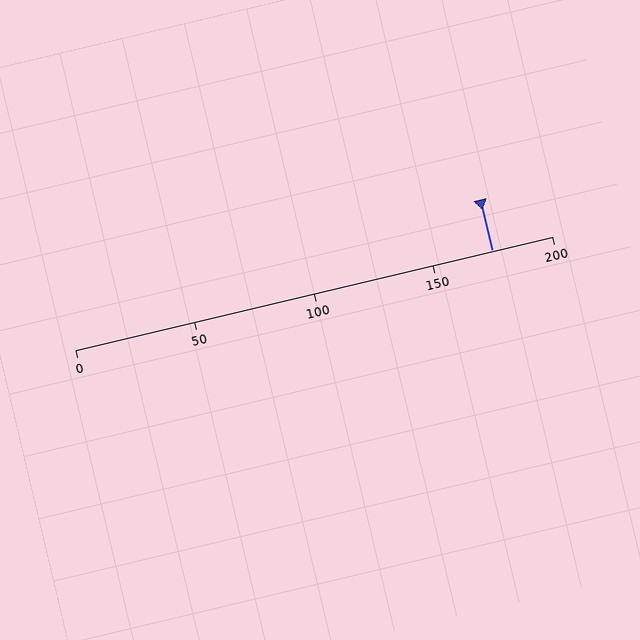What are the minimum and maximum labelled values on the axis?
The axis runs from 0 to 200.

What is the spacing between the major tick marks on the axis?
The major ticks are spaced 50 apart.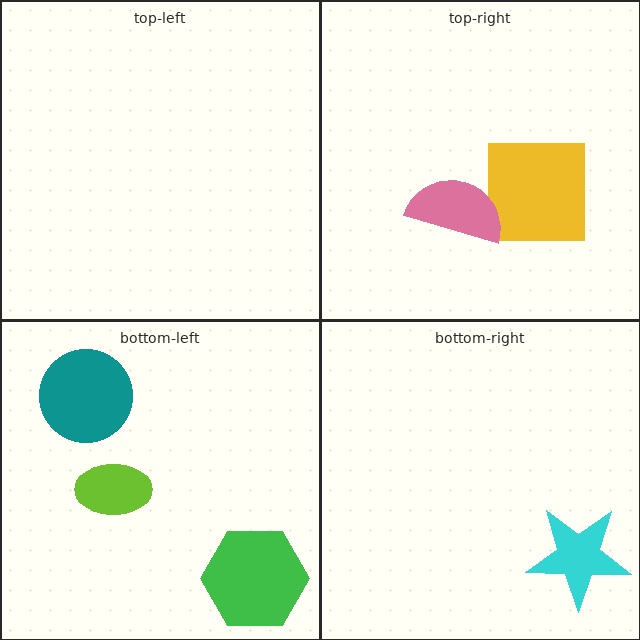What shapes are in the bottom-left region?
The green hexagon, the teal circle, the lime ellipse.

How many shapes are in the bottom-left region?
3.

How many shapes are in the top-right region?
2.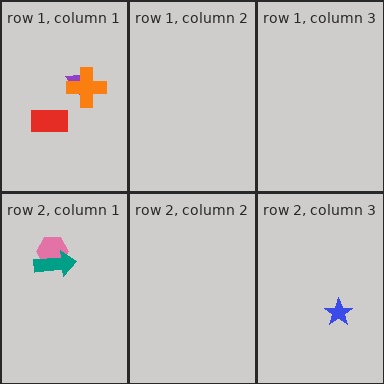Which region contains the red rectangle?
The row 1, column 1 region.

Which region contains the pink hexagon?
The row 2, column 1 region.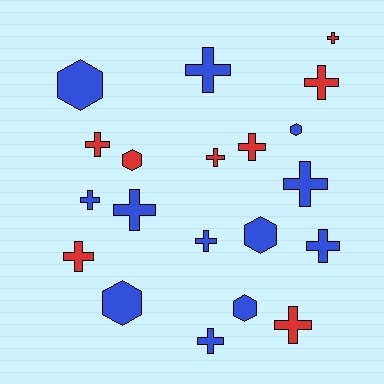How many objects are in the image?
There are 20 objects.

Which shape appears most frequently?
Cross, with 14 objects.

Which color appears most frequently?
Blue, with 12 objects.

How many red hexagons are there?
There is 1 red hexagon.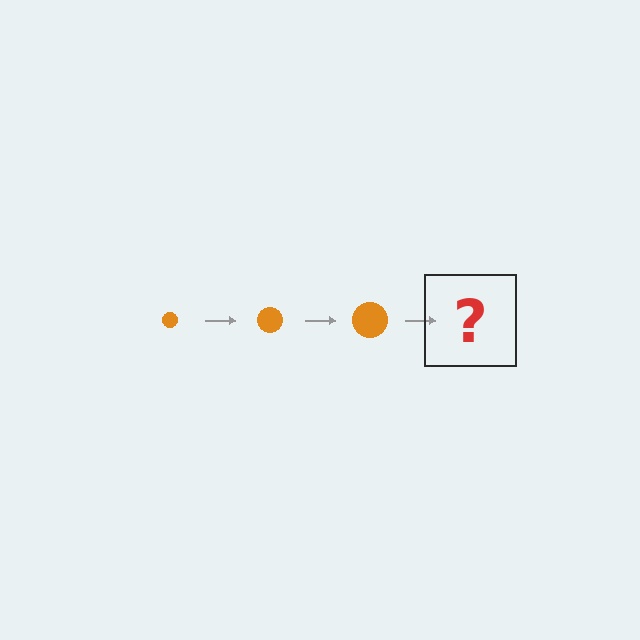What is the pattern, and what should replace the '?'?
The pattern is that the circle gets progressively larger each step. The '?' should be an orange circle, larger than the previous one.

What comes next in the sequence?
The next element should be an orange circle, larger than the previous one.